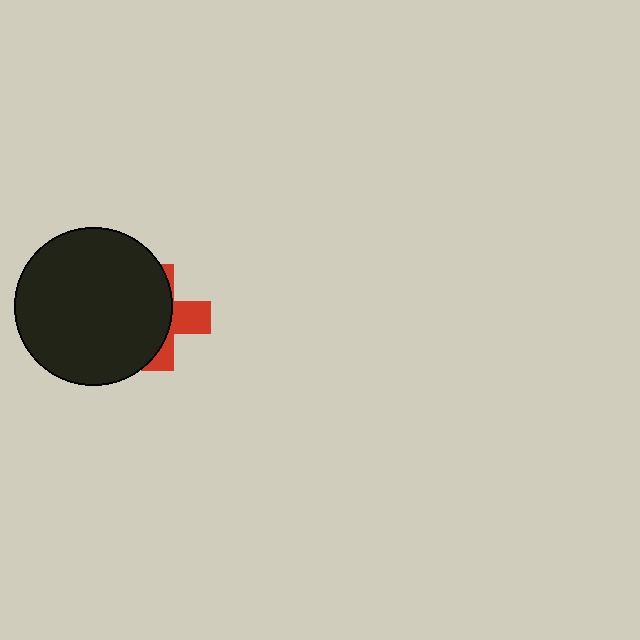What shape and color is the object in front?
The object in front is a black circle.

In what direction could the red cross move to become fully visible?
The red cross could move right. That would shift it out from behind the black circle entirely.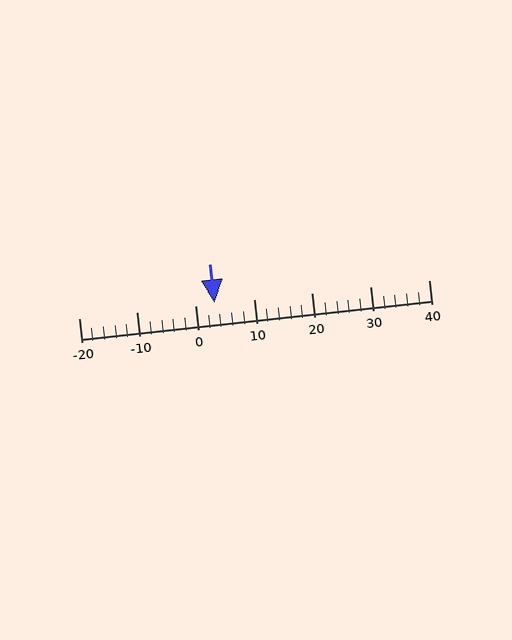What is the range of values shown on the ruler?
The ruler shows values from -20 to 40.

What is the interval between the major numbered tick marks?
The major tick marks are spaced 10 units apart.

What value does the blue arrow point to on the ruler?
The blue arrow points to approximately 3.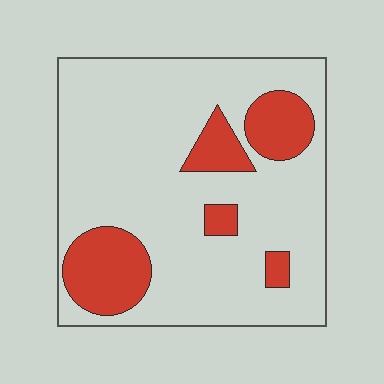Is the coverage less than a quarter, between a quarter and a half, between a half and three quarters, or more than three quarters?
Less than a quarter.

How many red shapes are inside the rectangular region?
5.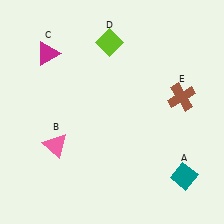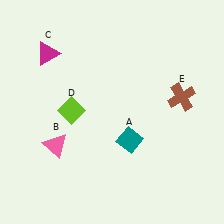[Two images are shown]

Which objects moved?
The objects that moved are: the teal diamond (A), the lime diamond (D).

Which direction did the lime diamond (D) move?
The lime diamond (D) moved down.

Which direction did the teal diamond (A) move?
The teal diamond (A) moved left.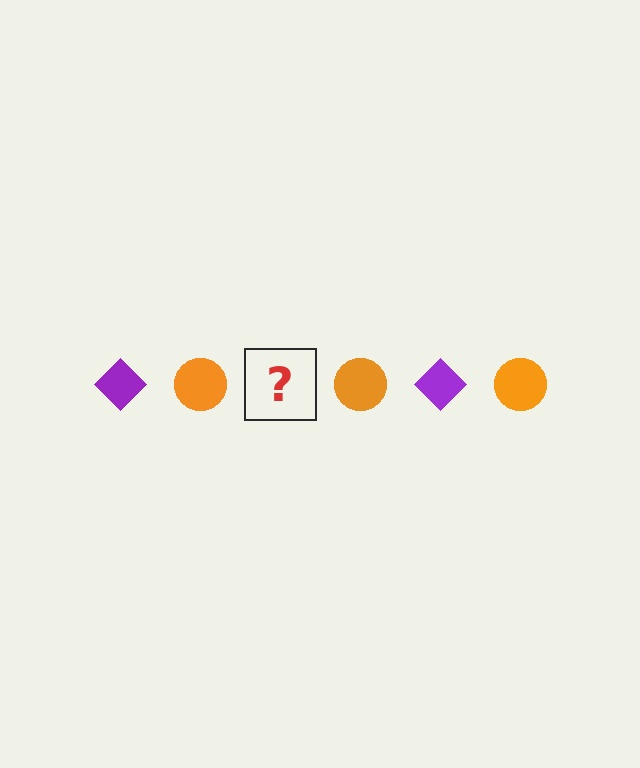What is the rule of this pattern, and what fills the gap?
The rule is that the pattern alternates between purple diamond and orange circle. The gap should be filled with a purple diamond.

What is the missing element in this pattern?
The missing element is a purple diamond.